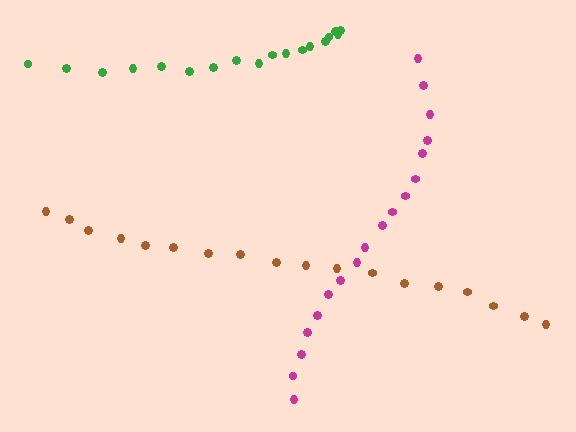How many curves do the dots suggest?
There are 3 distinct paths.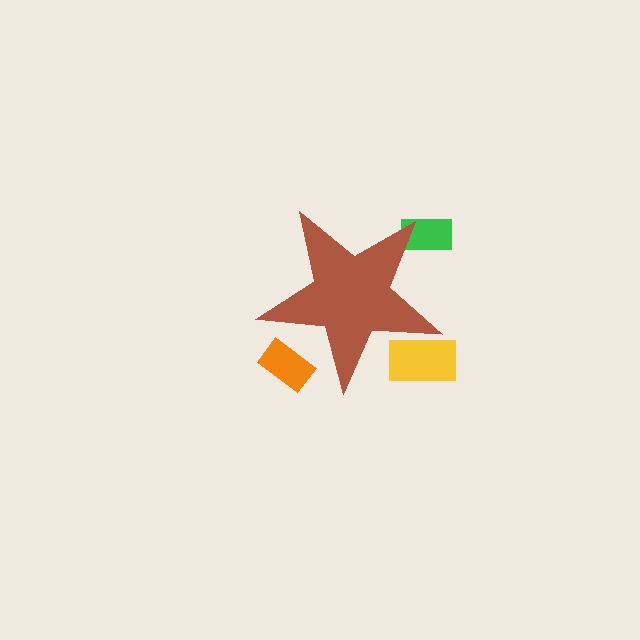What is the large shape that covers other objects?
A brown star.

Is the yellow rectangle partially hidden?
Yes, the yellow rectangle is partially hidden behind the brown star.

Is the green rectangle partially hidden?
Yes, the green rectangle is partially hidden behind the brown star.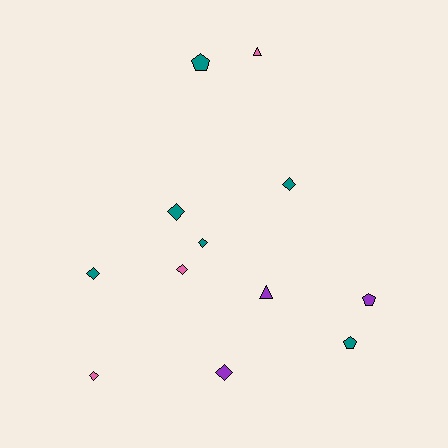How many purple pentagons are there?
There is 1 purple pentagon.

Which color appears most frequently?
Teal, with 6 objects.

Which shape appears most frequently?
Diamond, with 7 objects.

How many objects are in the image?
There are 12 objects.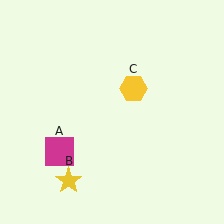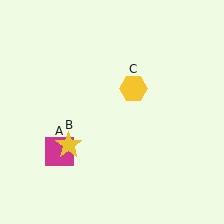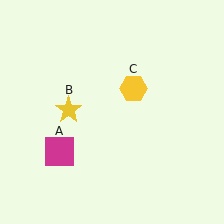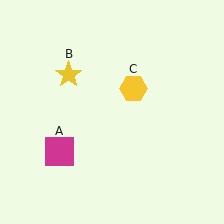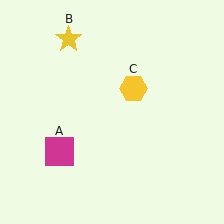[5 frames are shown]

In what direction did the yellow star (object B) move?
The yellow star (object B) moved up.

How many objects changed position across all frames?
1 object changed position: yellow star (object B).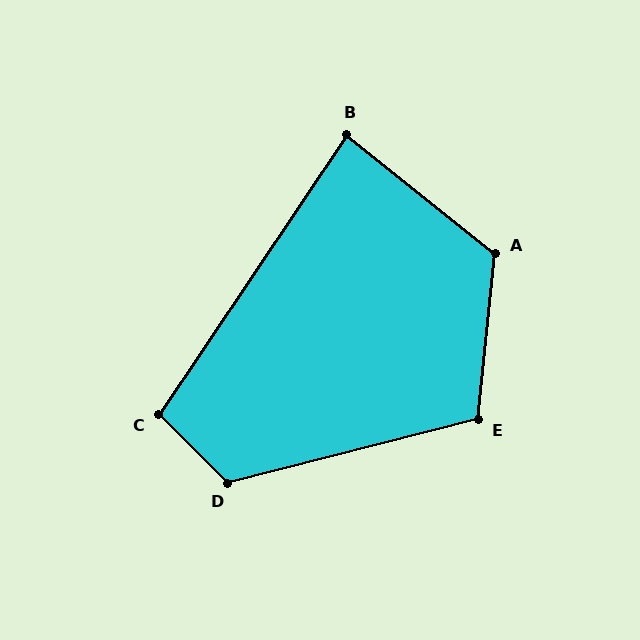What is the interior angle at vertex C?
Approximately 101 degrees (obtuse).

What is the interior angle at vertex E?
Approximately 110 degrees (obtuse).